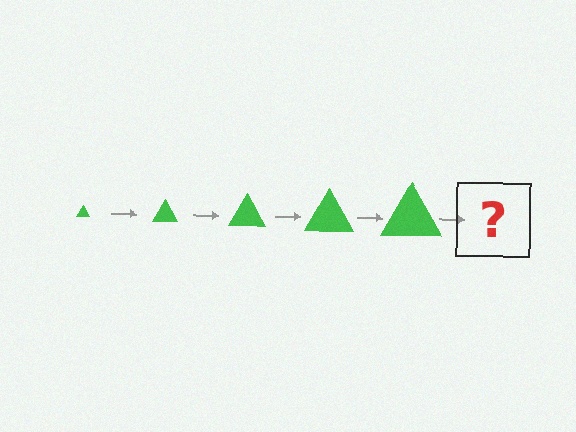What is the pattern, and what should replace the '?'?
The pattern is that the triangle gets progressively larger each step. The '?' should be a green triangle, larger than the previous one.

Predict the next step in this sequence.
The next step is a green triangle, larger than the previous one.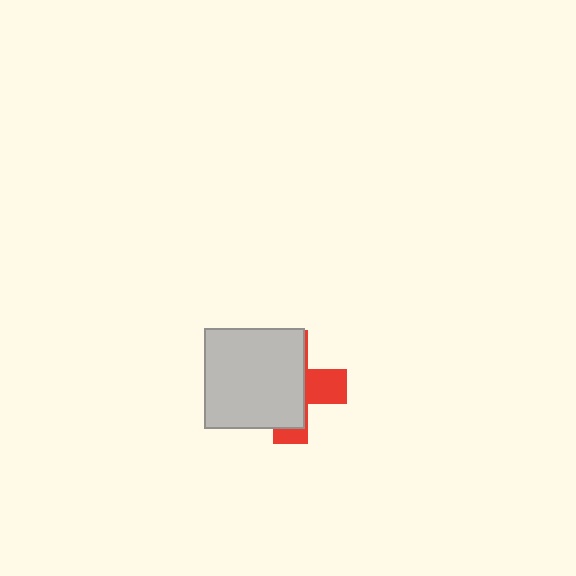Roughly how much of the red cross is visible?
A small part of it is visible (roughly 31%).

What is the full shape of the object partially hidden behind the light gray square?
The partially hidden object is a red cross.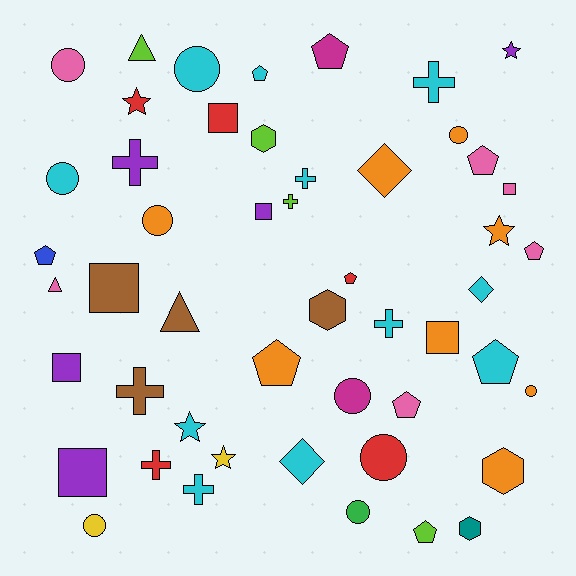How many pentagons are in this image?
There are 10 pentagons.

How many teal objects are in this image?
There is 1 teal object.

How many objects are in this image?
There are 50 objects.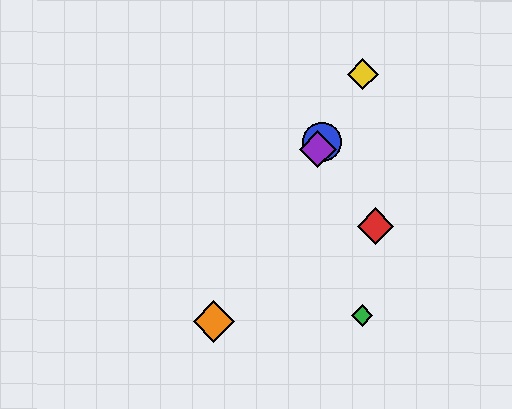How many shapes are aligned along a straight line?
4 shapes (the blue circle, the yellow diamond, the purple diamond, the orange diamond) are aligned along a straight line.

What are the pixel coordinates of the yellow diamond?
The yellow diamond is at (363, 75).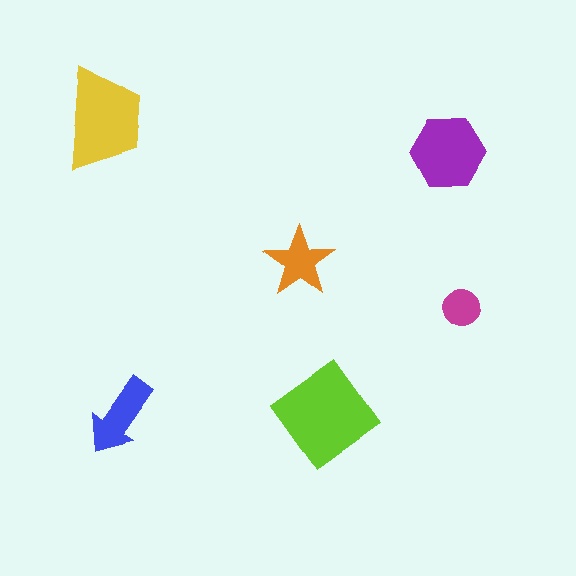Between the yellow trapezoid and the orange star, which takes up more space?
The yellow trapezoid.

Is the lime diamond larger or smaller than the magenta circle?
Larger.